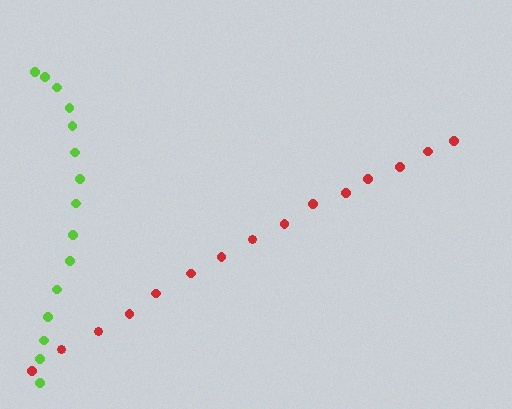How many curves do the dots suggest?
There are 2 distinct paths.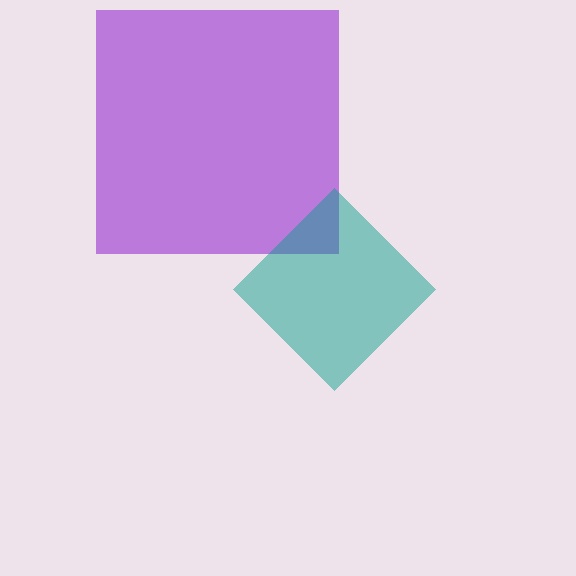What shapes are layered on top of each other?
The layered shapes are: a purple square, a teal diamond.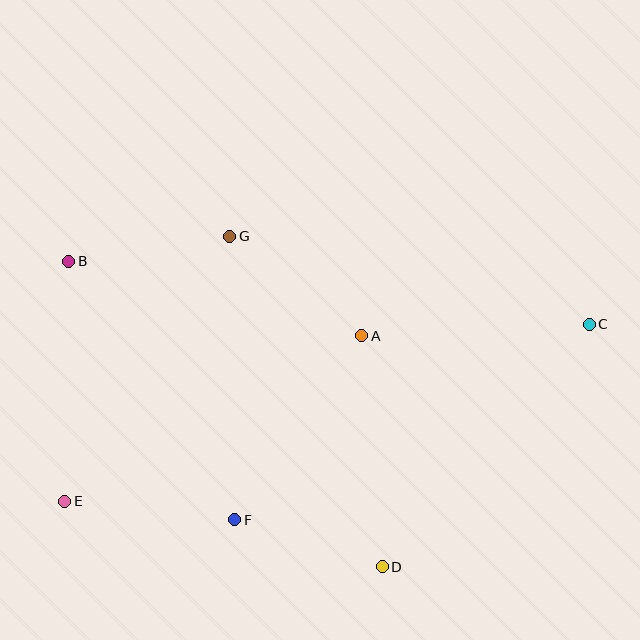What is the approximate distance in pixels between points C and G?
The distance between C and G is approximately 370 pixels.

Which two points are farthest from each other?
Points C and E are farthest from each other.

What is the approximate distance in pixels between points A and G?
The distance between A and G is approximately 166 pixels.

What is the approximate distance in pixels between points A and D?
The distance between A and D is approximately 232 pixels.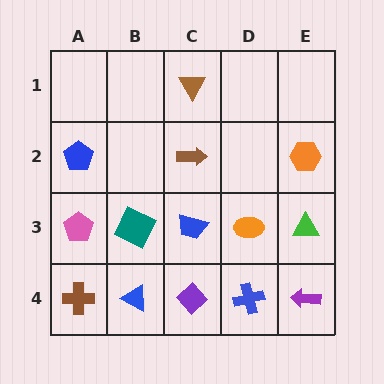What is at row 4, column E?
A purple arrow.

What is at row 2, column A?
A blue pentagon.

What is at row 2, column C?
A brown arrow.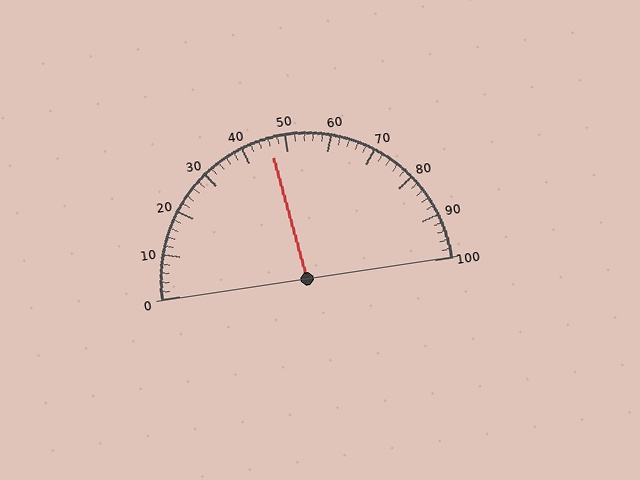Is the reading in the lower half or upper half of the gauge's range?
The reading is in the lower half of the range (0 to 100).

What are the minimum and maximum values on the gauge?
The gauge ranges from 0 to 100.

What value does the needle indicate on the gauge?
The needle indicates approximately 46.